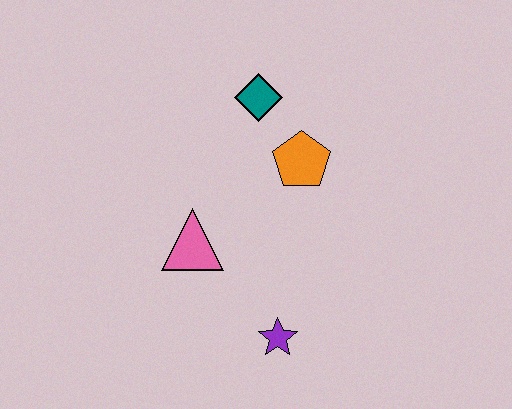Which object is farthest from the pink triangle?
The teal diamond is farthest from the pink triangle.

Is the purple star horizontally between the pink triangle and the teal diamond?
No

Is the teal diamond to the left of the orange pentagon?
Yes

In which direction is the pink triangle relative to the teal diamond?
The pink triangle is below the teal diamond.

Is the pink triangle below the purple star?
No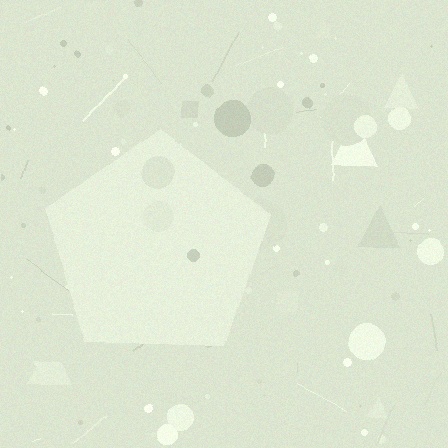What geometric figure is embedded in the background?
A pentagon is embedded in the background.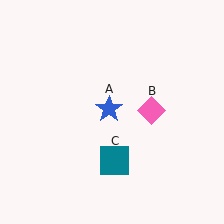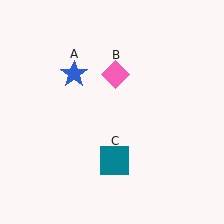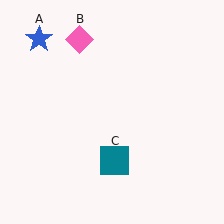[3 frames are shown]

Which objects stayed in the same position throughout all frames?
Teal square (object C) remained stationary.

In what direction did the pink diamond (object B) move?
The pink diamond (object B) moved up and to the left.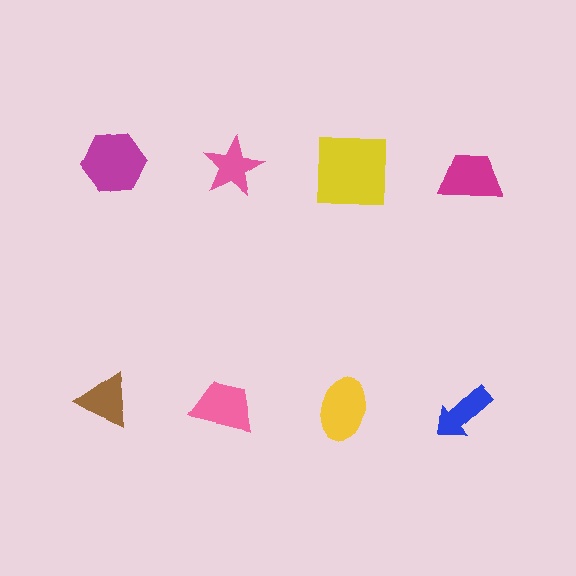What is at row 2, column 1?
A brown triangle.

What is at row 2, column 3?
A yellow ellipse.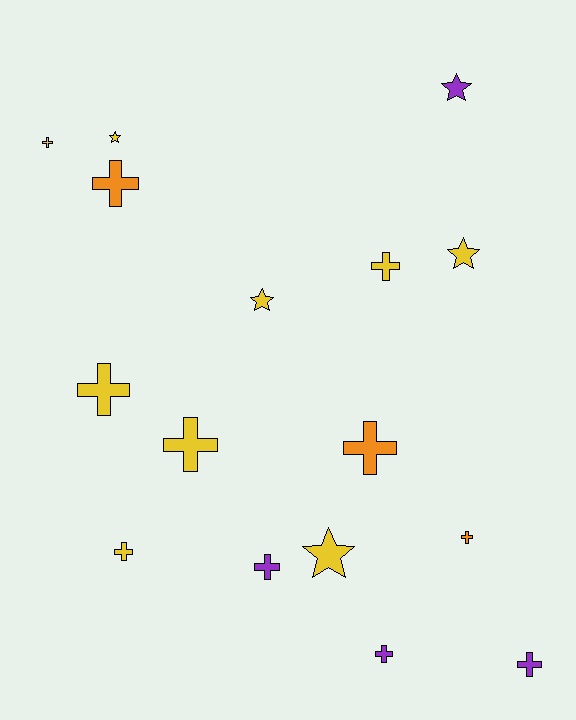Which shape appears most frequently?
Cross, with 11 objects.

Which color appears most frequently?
Yellow, with 9 objects.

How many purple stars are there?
There is 1 purple star.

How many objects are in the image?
There are 16 objects.